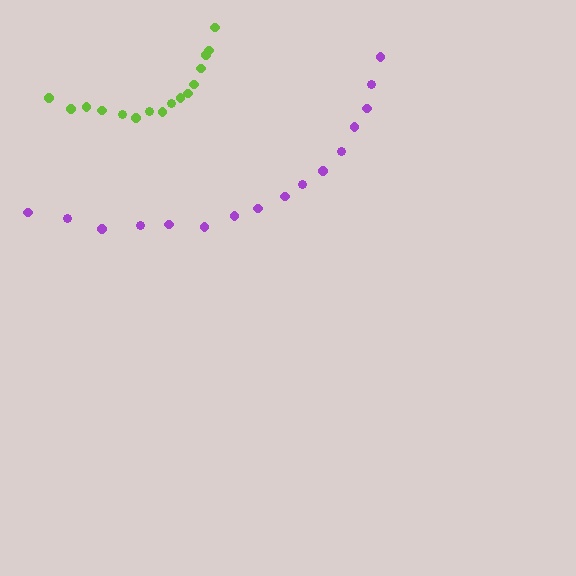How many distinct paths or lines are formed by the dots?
There are 2 distinct paths.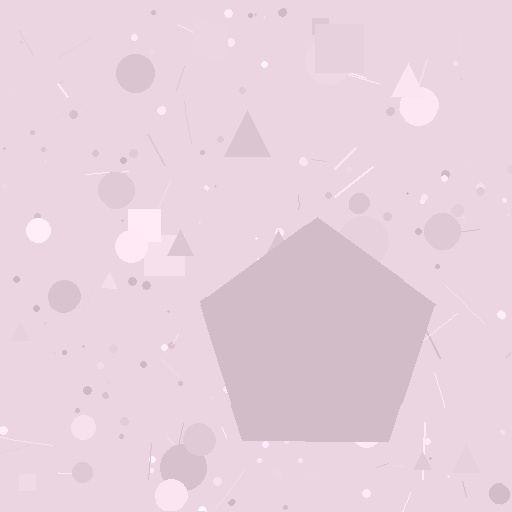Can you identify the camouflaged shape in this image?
The camouflaged shape is a pentagon.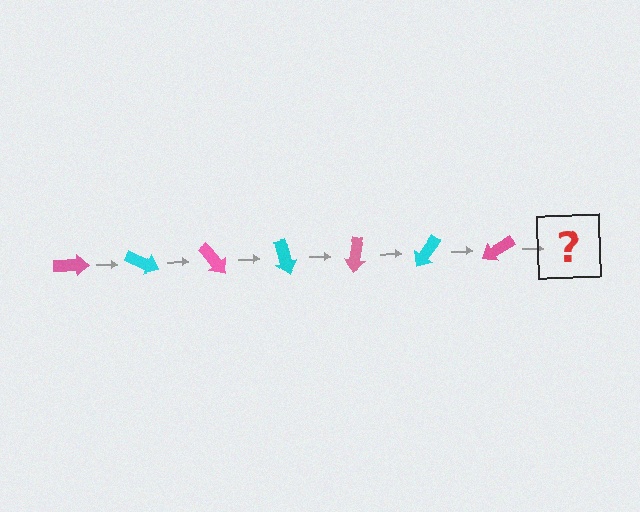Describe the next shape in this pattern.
It should be a cyan arrow, rotated 175 degrees from the start.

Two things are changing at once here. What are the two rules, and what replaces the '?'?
The two rules are that it rotates 25 degrees each step and the color cycles through pink and cyan. The '?' should be a cyan arrow, rotated 175 degrees from the start.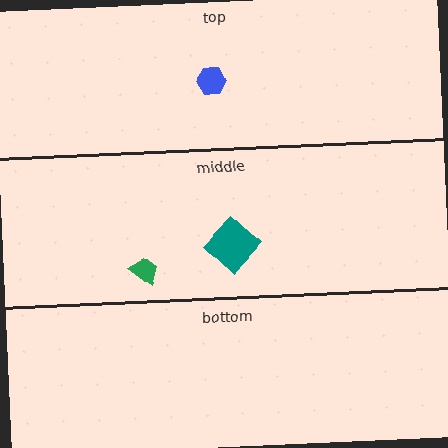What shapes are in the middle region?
The green trapezoid, the teal diamond.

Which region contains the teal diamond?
The middle region.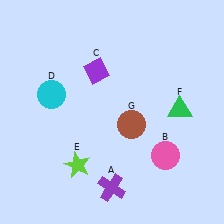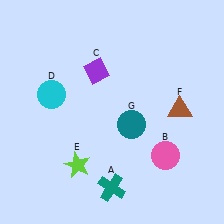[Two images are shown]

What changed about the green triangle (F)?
In Image 1, F is green. In Image 2, it changed to brown.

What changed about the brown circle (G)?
In Image 1, G is brown. In Image 2, it changed to teal.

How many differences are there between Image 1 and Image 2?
There are 3 differences between the two images.